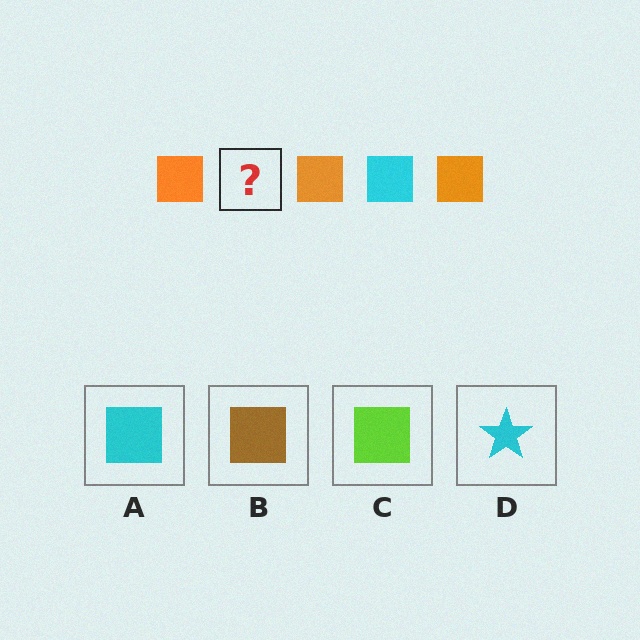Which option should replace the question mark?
Option A.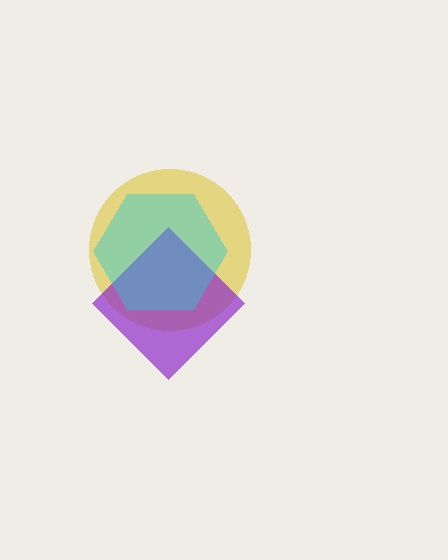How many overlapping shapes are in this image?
There are 3 overlapping shapes in the image.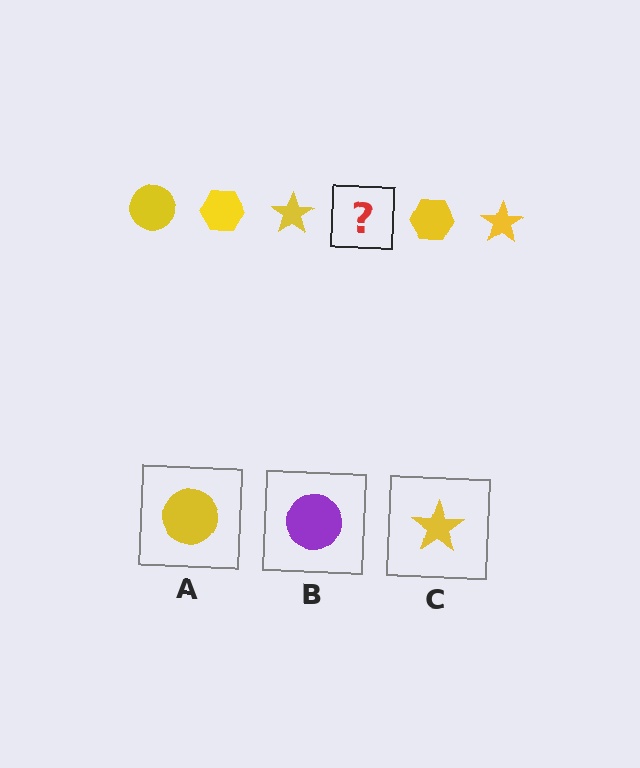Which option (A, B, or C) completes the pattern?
A.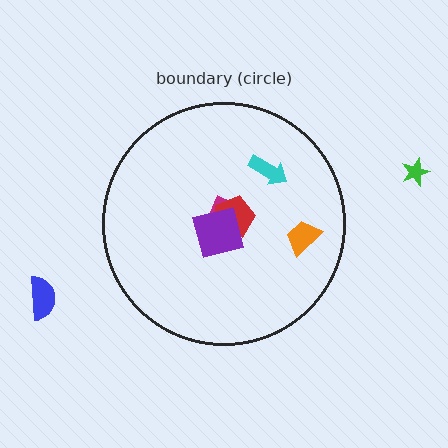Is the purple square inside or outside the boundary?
Inside.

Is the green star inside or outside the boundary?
Outside.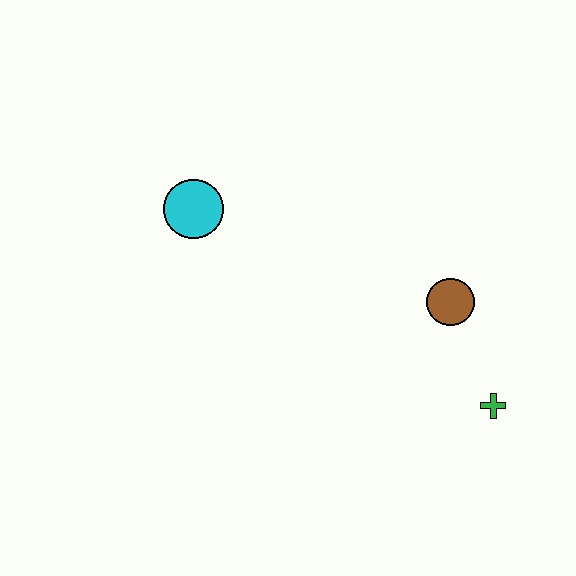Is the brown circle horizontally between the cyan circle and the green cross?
Yes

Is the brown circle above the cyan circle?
No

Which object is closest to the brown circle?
The green cross is closest to the brown circle.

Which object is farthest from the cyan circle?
The green cross is farthest from the cyan circle.